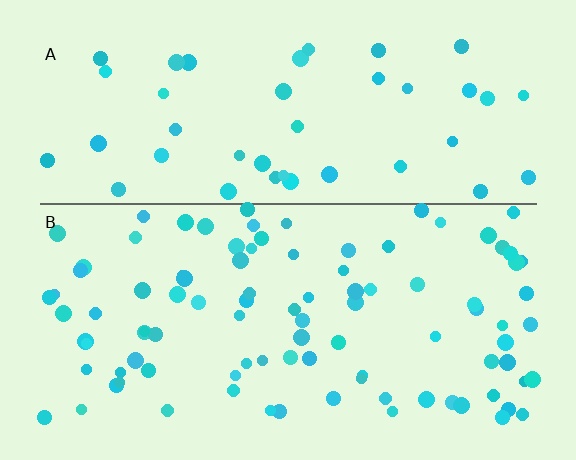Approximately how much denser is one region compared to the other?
Approximately 2.1× — region B over region A.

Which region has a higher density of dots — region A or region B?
B (the bottom).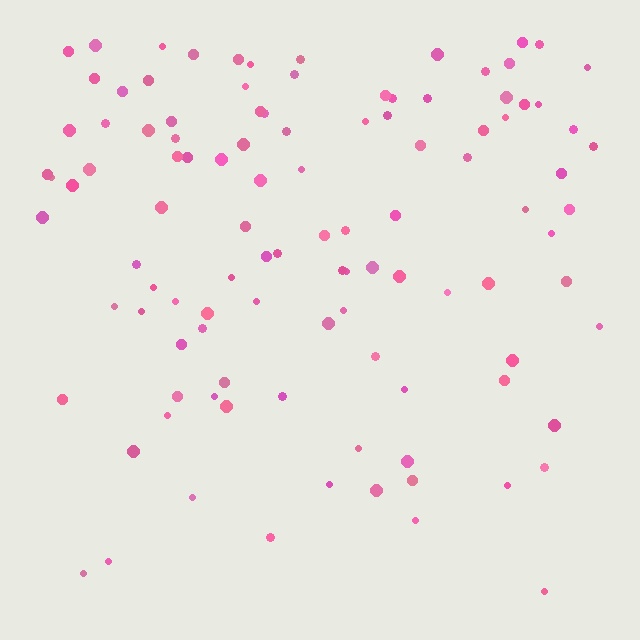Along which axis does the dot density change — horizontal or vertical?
Vertical.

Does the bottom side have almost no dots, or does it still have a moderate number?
Still a moderate number, just noticeably fewer than the top.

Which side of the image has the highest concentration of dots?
The top.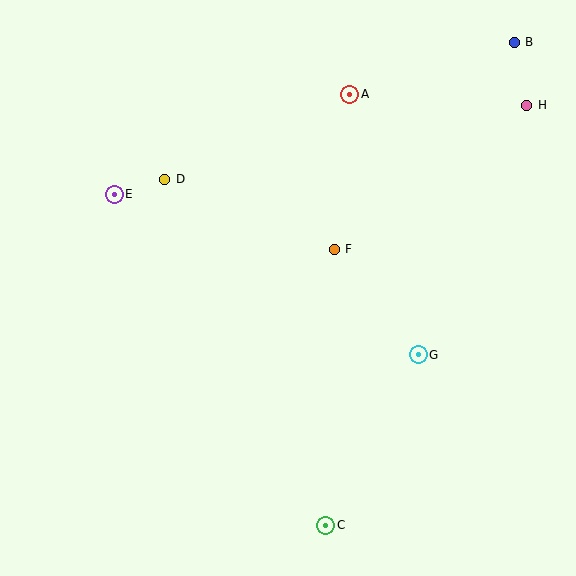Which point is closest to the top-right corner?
Point B is closest to the top-right corner.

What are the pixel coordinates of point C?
Point C is at (326, 525).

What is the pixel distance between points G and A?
The distance between G and A is 269 pixels.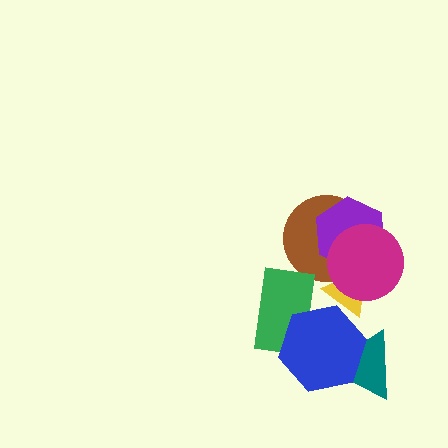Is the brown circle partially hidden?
Yes, it is partially covered by another shape.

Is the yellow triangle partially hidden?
Yes, it is partially covered by another shape.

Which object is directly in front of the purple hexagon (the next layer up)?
The yellow triangle is directly in front of the purple hexagon.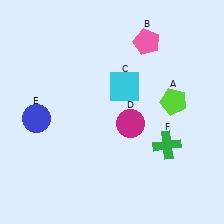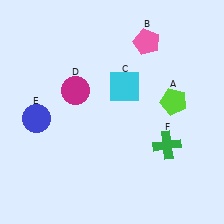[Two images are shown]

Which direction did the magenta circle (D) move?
The magenta circle (D) moved left.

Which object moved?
The magenta circle (D) moved left.